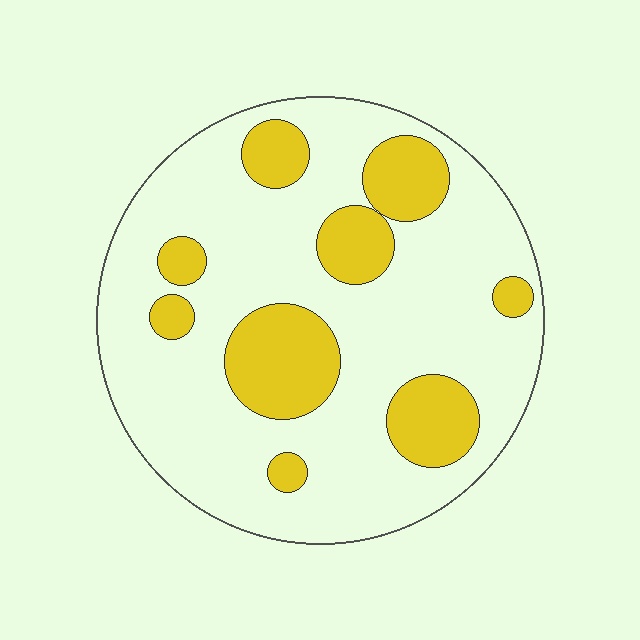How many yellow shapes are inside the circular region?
9.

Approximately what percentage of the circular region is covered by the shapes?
Approximately 25%.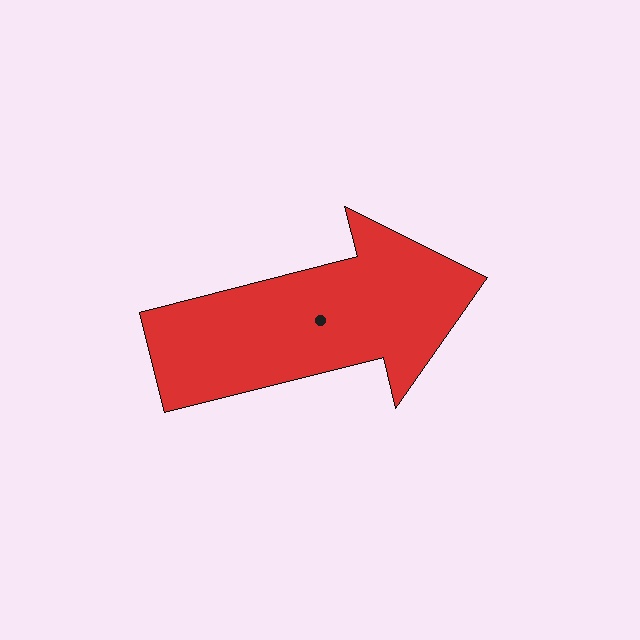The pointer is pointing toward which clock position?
Roughly 3 o'clock.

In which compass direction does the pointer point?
East.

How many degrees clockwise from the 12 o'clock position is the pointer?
Approximately 76 degrees.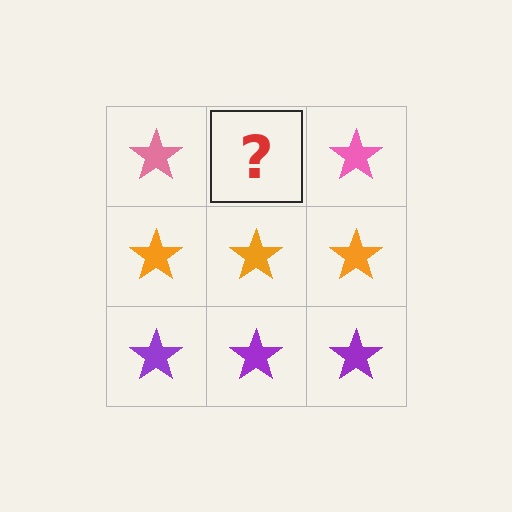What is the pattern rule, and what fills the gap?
The rule is that each row has a consistent color. The gap should be filled with a pink star.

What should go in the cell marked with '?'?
The missing cell should contain a pink star.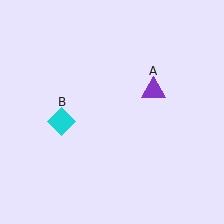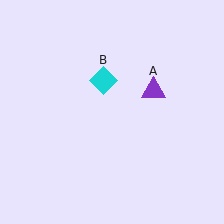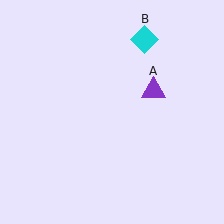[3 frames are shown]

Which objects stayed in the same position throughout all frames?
Purple triangle (object A) remained stationary.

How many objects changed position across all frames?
1 object changed position: cyan diamond (object B).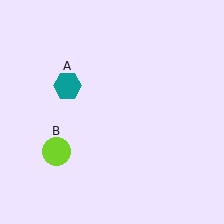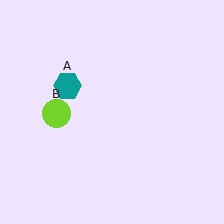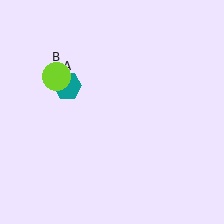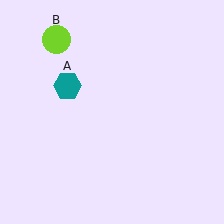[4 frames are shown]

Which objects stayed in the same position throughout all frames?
Teal hexagon (object A) remained stationary.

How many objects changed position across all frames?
1 object changed position: lime circle (object B).